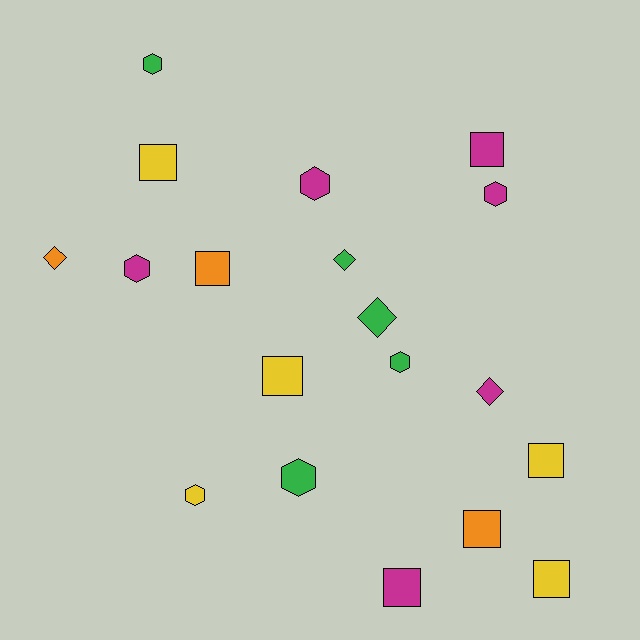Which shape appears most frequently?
Square, with 8 objects.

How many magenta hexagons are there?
There are 3 magenta hexagons.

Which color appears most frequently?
Magenta, with 6 objects.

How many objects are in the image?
There are 19 objects.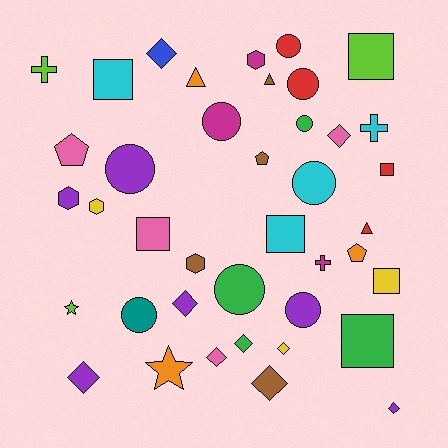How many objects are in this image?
There are 40 objects.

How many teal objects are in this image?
There is 1 teal object.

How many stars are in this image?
There are 2 stars.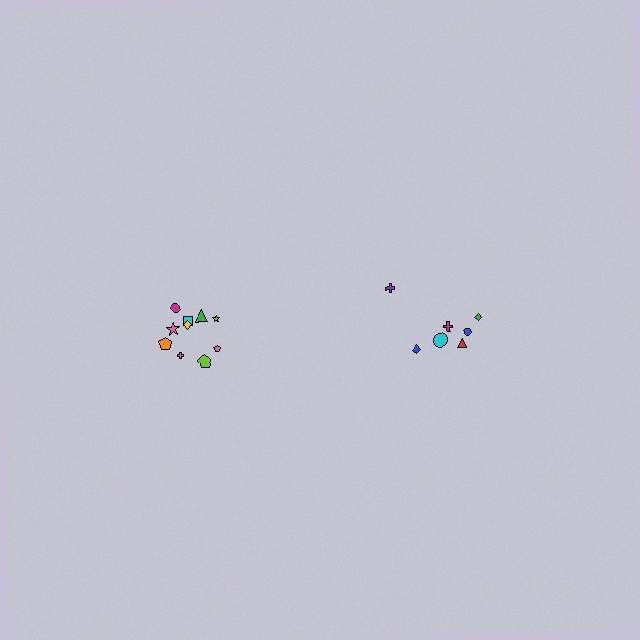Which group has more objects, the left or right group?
The left group.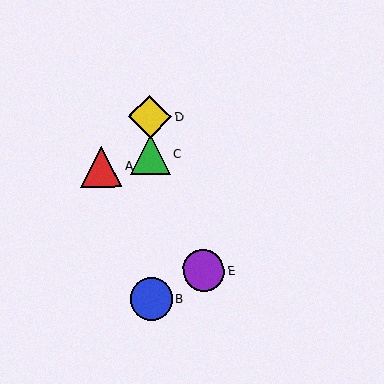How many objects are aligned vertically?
3 objects (B, C, D) are aligned vertically.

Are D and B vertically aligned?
Yes, both are at x≈150.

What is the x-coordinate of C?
Object C is at x≈150.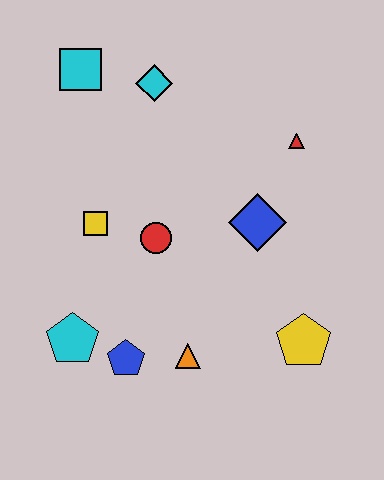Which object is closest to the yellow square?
The red circle is closest to the yellow square.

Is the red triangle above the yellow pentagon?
Yes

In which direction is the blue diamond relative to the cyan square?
The blue diamond is to the right of the cyan square.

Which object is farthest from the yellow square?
The yellow pentagon is farthest from the yellow square.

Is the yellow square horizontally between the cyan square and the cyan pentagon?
No